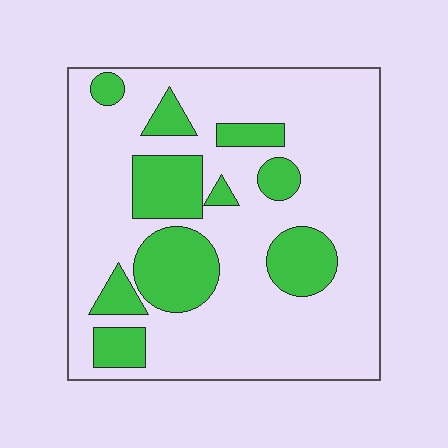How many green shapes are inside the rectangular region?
10.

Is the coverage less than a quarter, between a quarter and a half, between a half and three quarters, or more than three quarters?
Less than a quarter.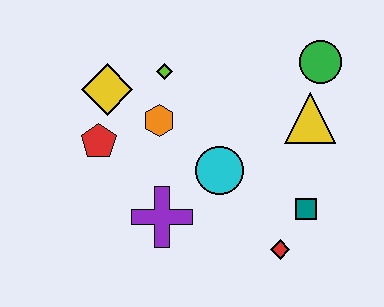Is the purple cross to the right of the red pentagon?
Yes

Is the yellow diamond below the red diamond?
No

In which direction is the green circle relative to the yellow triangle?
The green circle is above the yellow triangle.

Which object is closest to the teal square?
The red diamond is closest to the teal square.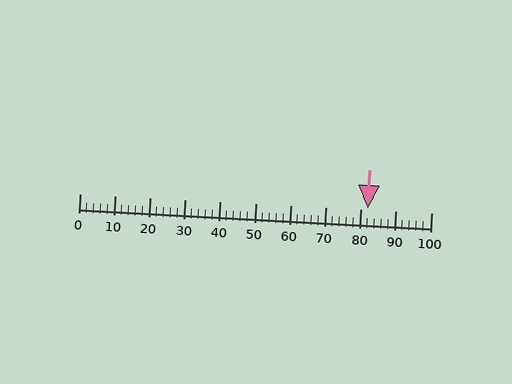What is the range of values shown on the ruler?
The ruler shows values from 0 to 100.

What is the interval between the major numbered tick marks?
The major tick marks are spaced 10 units apart.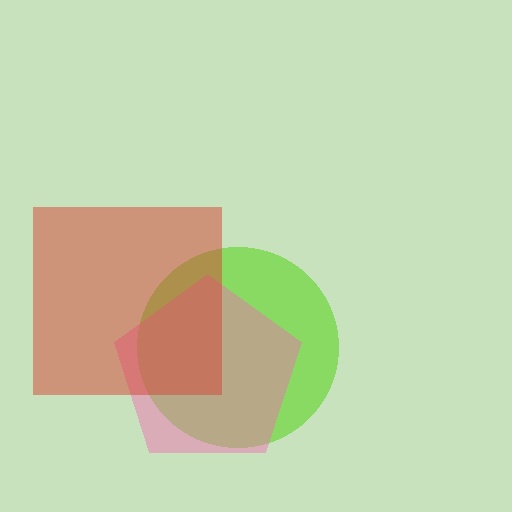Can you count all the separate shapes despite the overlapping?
Yes, there are 3 separate shapes.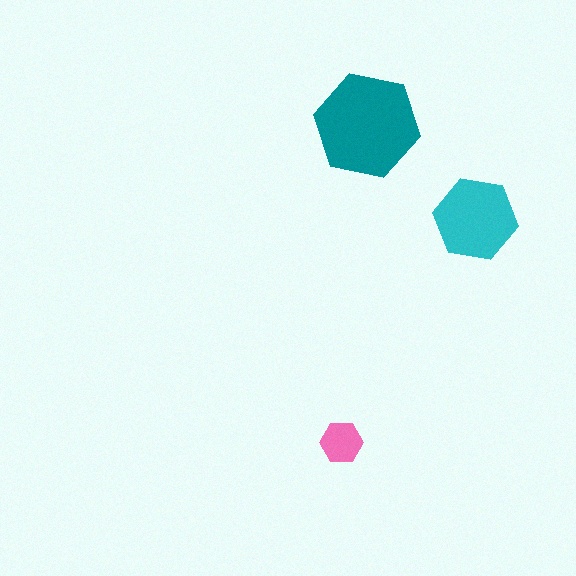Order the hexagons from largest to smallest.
the teal one, the cyan one, the pink one.